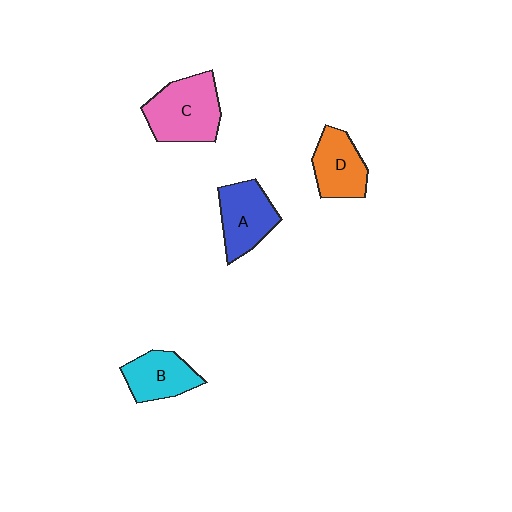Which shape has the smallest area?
Shape B (cyan).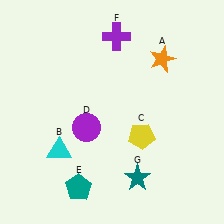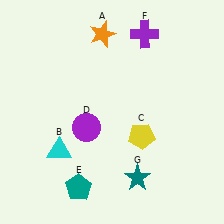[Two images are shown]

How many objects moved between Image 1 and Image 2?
2 objects moved between the two images.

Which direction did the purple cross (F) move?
The purple cross (F) moved right.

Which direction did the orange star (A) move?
The orange star (A) moved left.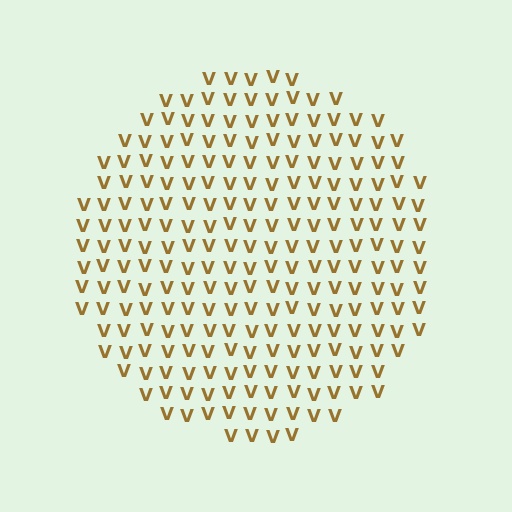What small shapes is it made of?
It is made of small letter V's.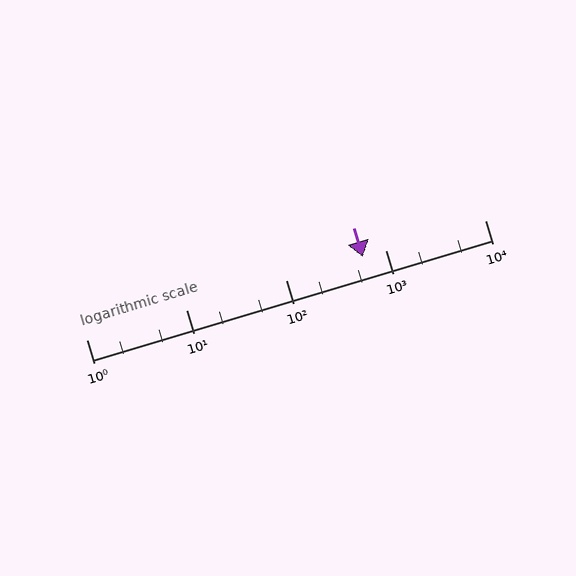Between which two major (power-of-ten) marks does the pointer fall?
The pointer is between 100 and 1000.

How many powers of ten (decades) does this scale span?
The scale spans 4 decades, from 1 to 10000.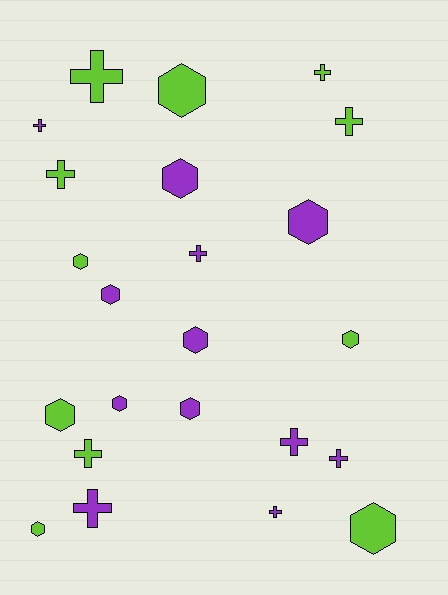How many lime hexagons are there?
There are 6 lime hexagons.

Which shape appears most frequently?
Hexagon, with 12 objects.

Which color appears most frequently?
Purple, with 12 objects.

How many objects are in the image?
There are 23 objects.